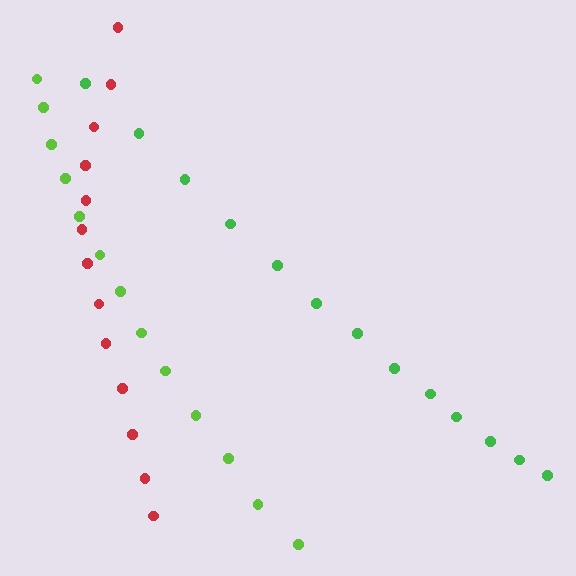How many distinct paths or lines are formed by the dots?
There are 3 distinct paths.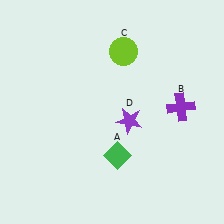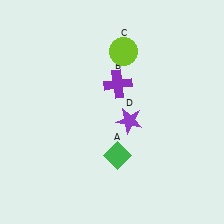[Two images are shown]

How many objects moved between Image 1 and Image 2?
1 object moved between the two images.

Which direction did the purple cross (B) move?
The purple cross (B) moved left.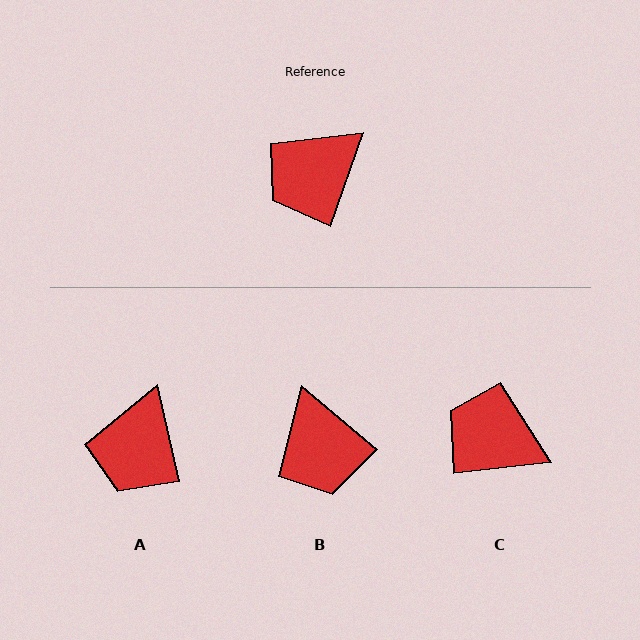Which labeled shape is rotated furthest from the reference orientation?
B, about 69 degrees away.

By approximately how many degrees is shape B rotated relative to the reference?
Approximately 69 degrees counter-clockwise.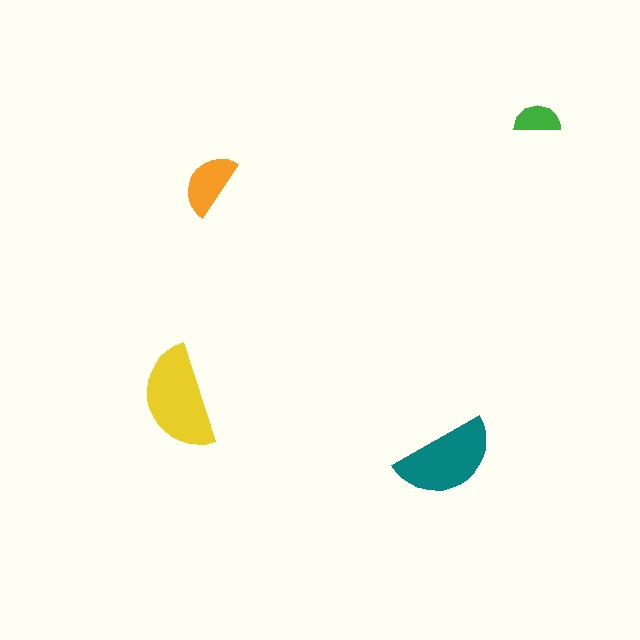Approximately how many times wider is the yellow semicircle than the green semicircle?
About 2 times wider.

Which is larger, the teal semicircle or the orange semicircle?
The teal one.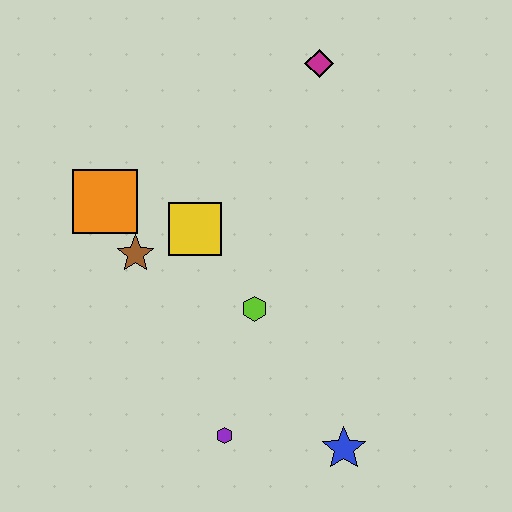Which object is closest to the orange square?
The brown star is closest to the orange square.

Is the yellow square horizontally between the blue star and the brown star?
Yes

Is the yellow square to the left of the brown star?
No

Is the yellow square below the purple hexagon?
No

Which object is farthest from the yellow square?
The blue star is farthest from the yellow square.